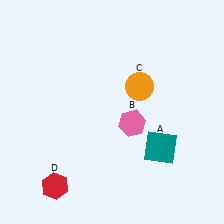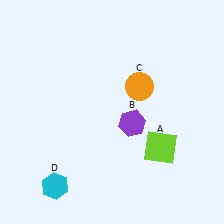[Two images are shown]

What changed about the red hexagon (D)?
In Image 1, D is red. In Image 2, it changed to cyan.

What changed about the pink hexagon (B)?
In Image 1, B is pink. In Image 2, it changed to purple.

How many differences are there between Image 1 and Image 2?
There are 3 differences between the two images.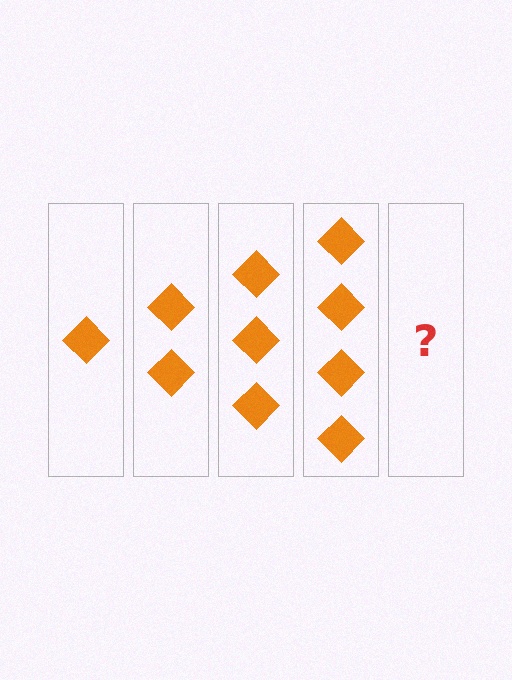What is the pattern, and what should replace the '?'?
The pattern is that each step adds one more diamond. The '?' should be 5 diamonds.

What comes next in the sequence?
The next element should be 5 diamonds.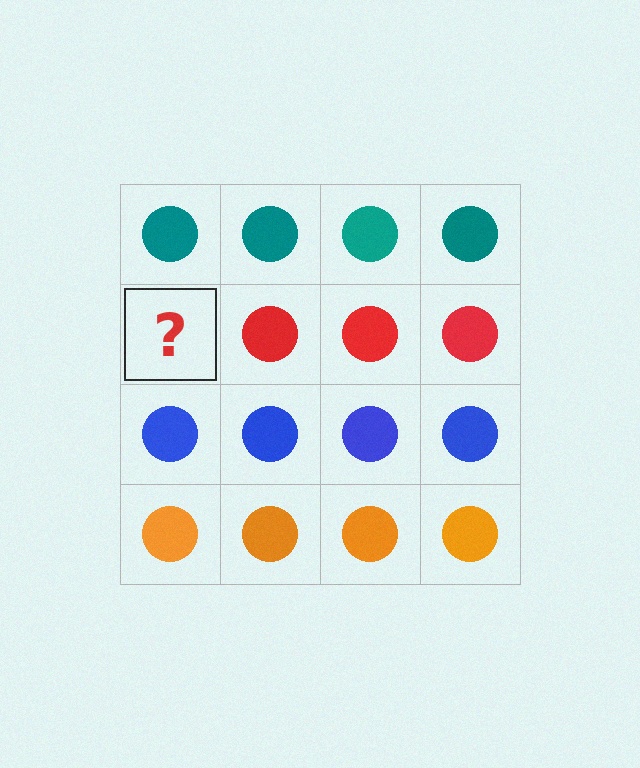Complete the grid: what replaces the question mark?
The question mark should be replaced with a red circle.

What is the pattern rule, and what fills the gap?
The rule is that each row has a consistent color. The gap should be filled with a red circle.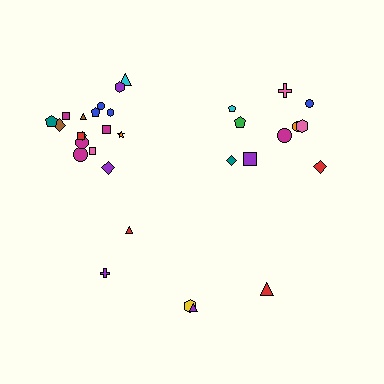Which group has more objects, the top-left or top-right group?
The top-left group.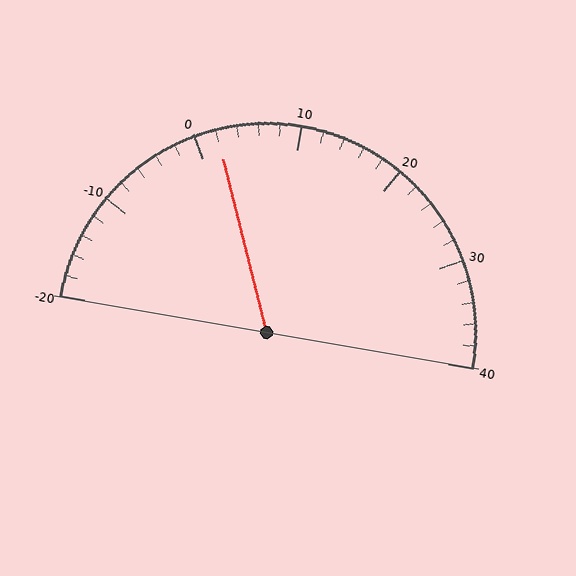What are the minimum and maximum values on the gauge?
The gauge ranges from -20 to 40.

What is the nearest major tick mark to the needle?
The nearest major tick mark is 0.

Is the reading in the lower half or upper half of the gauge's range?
The reading is in the lower half of the range (-20 to 40).